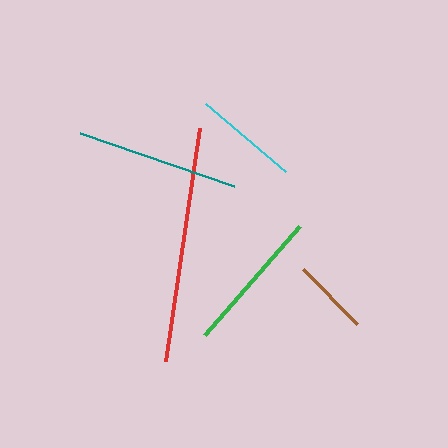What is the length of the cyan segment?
The cyan segment is approximately 105 pixels long.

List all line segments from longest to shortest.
From longest to shortest: red, teal, green, cyan, brown.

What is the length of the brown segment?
The brown segment is approximately 77 pixels long.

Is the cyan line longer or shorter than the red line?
The red line is longer than the cyan line.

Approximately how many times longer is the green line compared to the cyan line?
The green line is approximately 1.4 times the length of the cyan line.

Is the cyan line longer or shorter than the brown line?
The cyan line is longer than the brown line.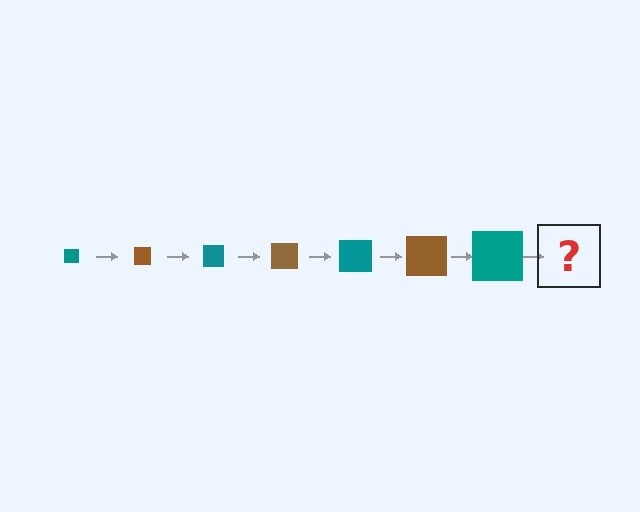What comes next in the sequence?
The next element should be a brown square, larger than the previous one.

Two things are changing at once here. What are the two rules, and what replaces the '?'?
The two rules are that the square grows larger each step and the color cycles through teal and brown. The '?' should be a brown square, larger than the previous one.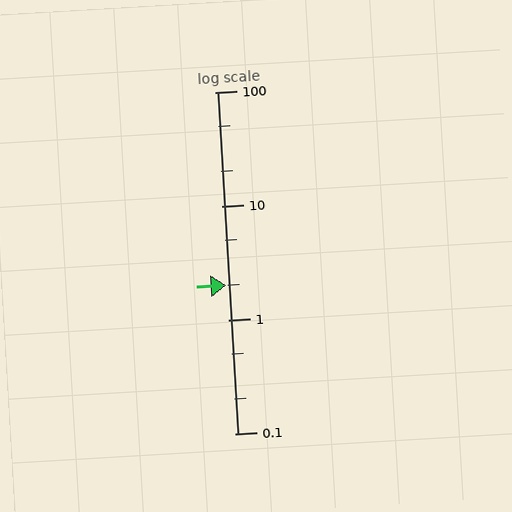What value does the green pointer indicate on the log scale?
The pointer indicates approximately 2.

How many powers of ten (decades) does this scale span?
The scale spans 3 decades, from 0.1 to 100.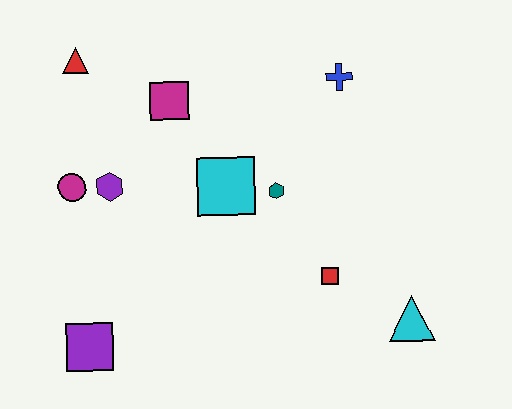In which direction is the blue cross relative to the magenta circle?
The blue cross is to the right of the magenta circle.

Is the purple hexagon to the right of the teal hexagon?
No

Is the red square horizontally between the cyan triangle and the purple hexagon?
Yes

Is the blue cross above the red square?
Yes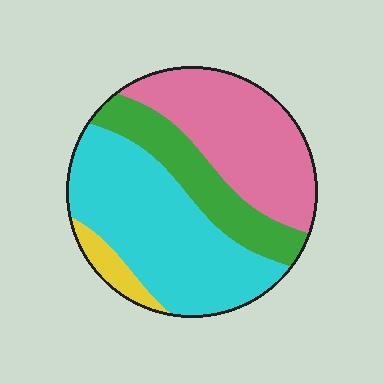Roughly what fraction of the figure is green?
Green covers around 20% of the figure.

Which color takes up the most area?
Cyan, at roughly 40%.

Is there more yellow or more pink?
Pink.